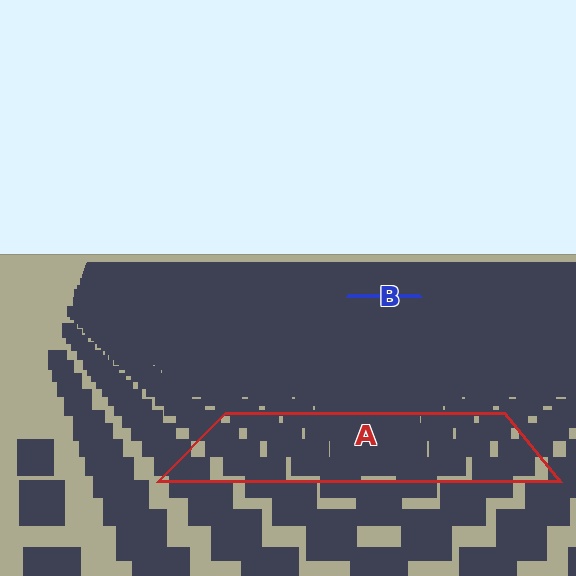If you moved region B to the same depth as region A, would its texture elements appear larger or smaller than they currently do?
They would appear larger. At a closer depth, the same texture elements are projected at a bigger on-screen size.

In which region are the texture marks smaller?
The texture marks are smaller in region B, because it is farther away.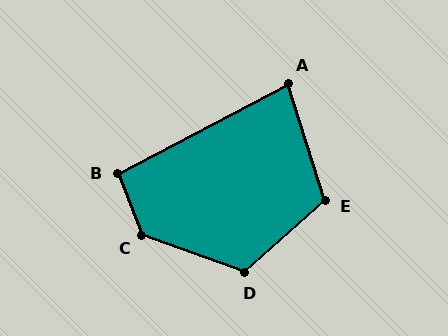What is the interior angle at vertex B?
Approximately 97 degrees (obtuse).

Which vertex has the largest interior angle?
C, at approximately 131 degrees.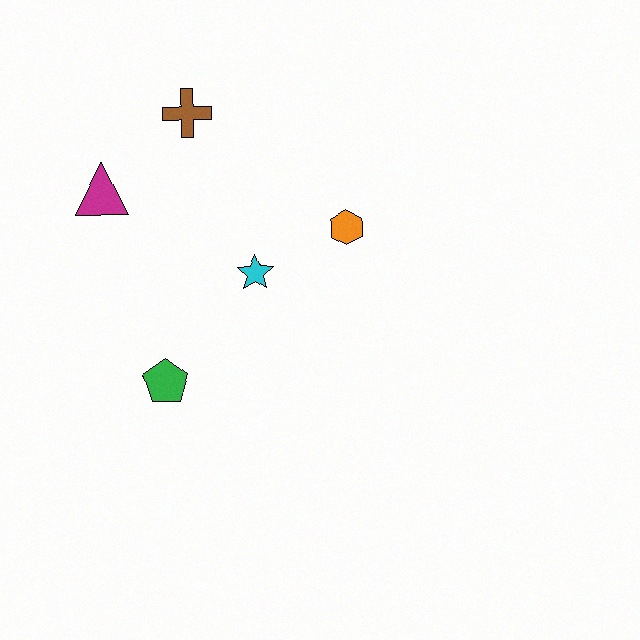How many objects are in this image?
There are 5 objects.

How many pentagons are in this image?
There is 1 pentagon.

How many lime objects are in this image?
There are no lime objects.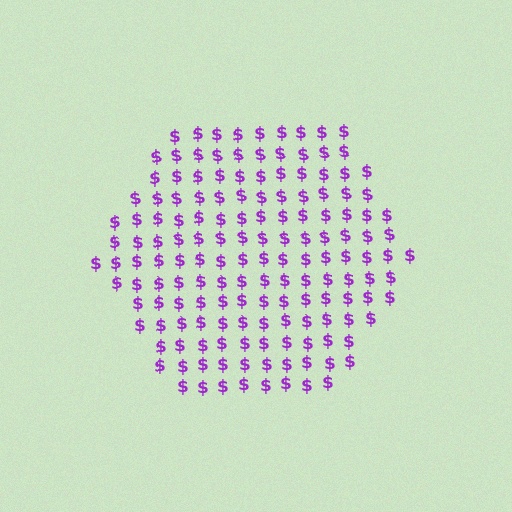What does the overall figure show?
The overall figure shows a hexagon.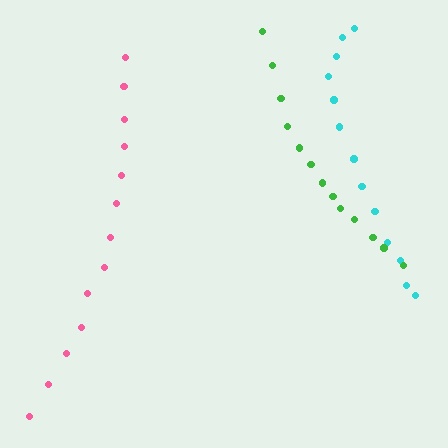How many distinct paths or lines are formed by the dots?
There are 3 distinct paths.